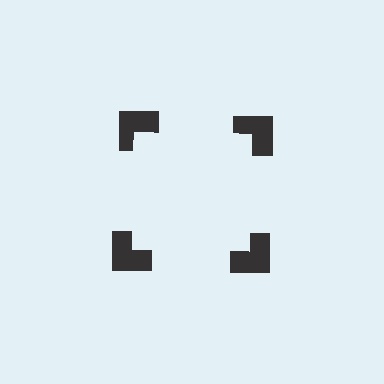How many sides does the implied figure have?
4 sides.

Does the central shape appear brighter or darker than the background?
It typically appears slightly brighter than the background, even though no actual brightness change is drawn.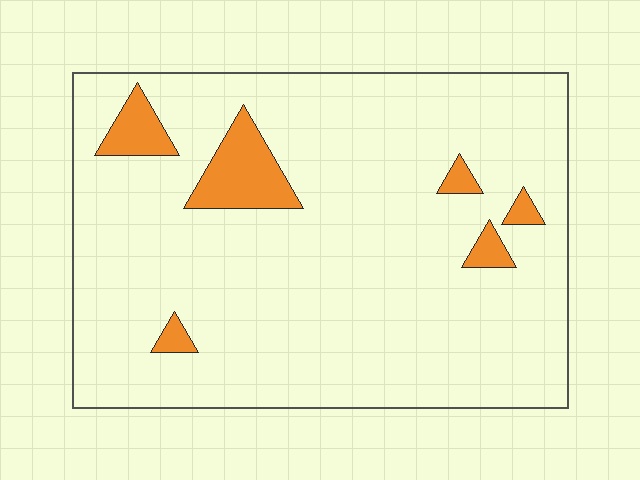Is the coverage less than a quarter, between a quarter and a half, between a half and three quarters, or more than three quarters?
Less than a quarter.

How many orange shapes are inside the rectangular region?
6.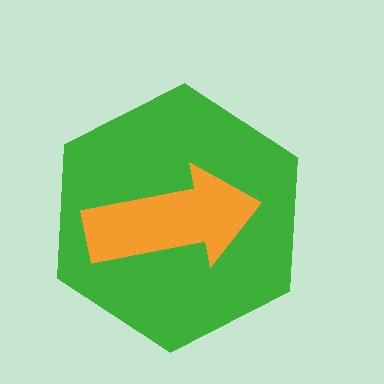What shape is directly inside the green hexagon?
The orange arrow.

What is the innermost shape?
The orange arrow.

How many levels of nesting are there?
2.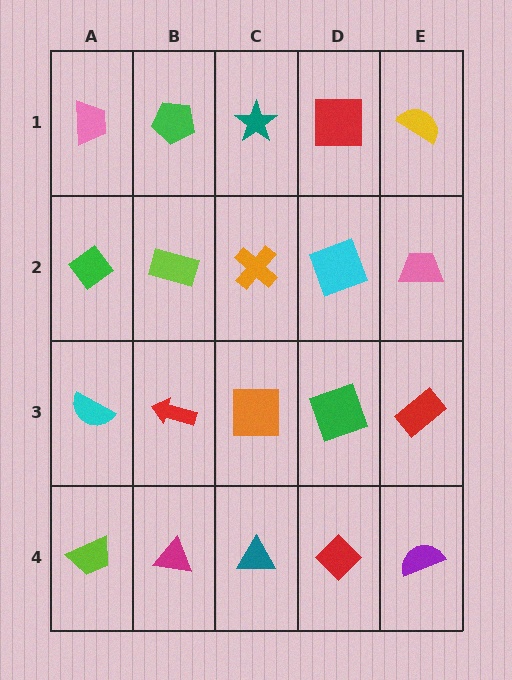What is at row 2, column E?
A pink trapezoid.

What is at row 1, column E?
A yellow semicircle.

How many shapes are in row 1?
5 shapes.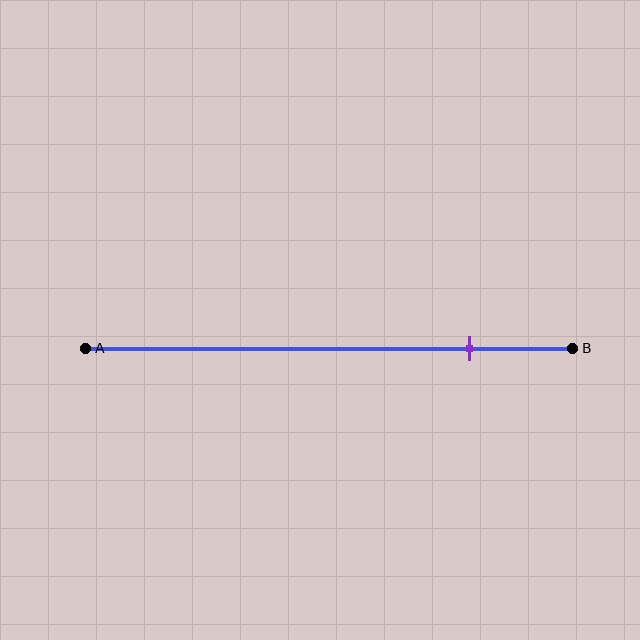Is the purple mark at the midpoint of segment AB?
No, the mark is at about 80% from A, not at the 50% midpoint.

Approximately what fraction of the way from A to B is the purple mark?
The purple mark is approximately 80% of the way from A to B.